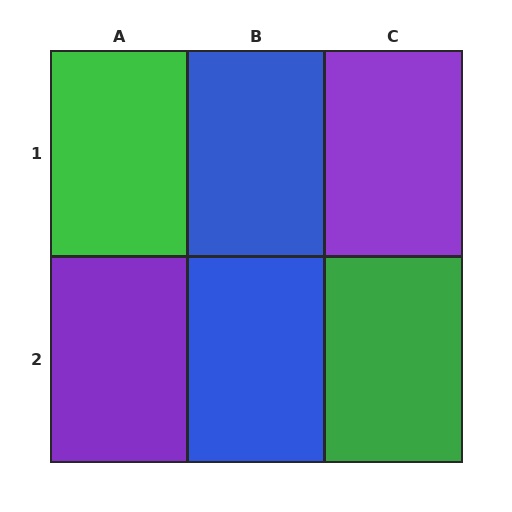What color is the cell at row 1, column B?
Blue.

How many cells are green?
2 cells are green.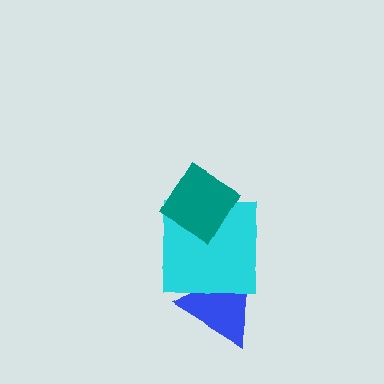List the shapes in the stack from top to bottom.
From top to bottom: the teal diamond, the cyan square, the blue triangle.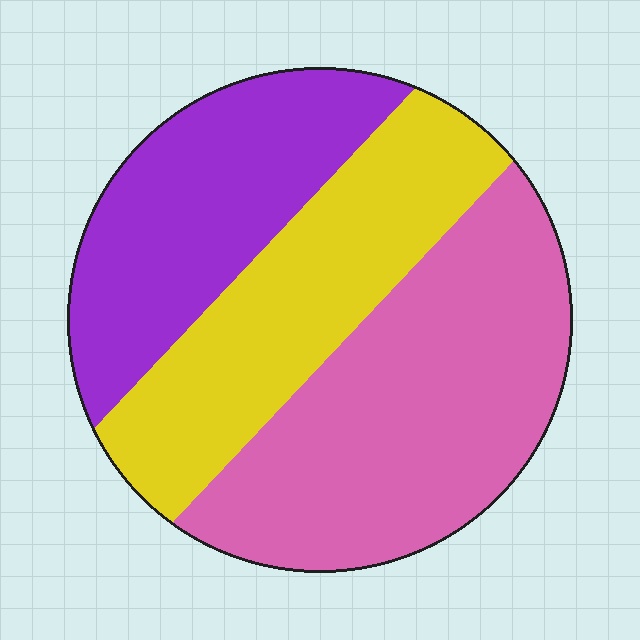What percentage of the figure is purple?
Purple covers roughly 30% of the figure.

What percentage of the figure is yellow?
Yellow takes up between a sixth and a third of the figure.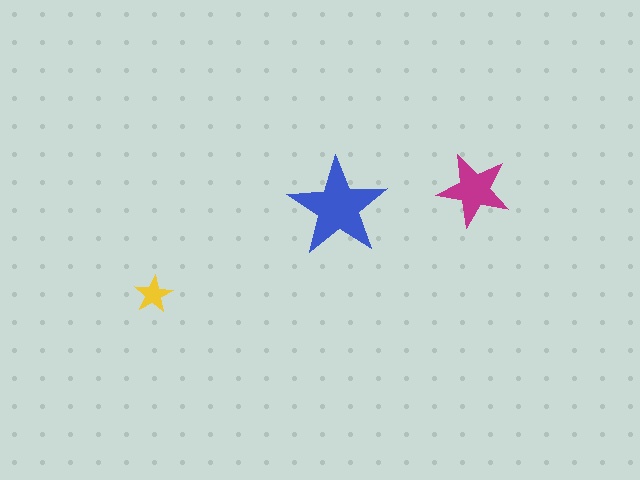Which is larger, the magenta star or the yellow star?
The magenta one.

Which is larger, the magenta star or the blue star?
The blue one.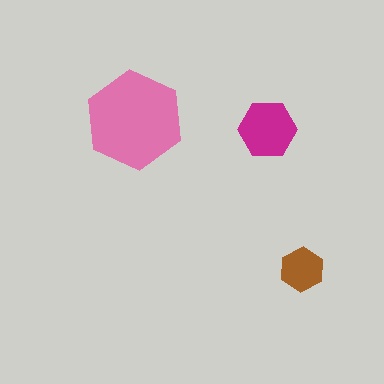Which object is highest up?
The pink hexagon is topmost.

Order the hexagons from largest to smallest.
the pink one, the magenta one, the brown one.